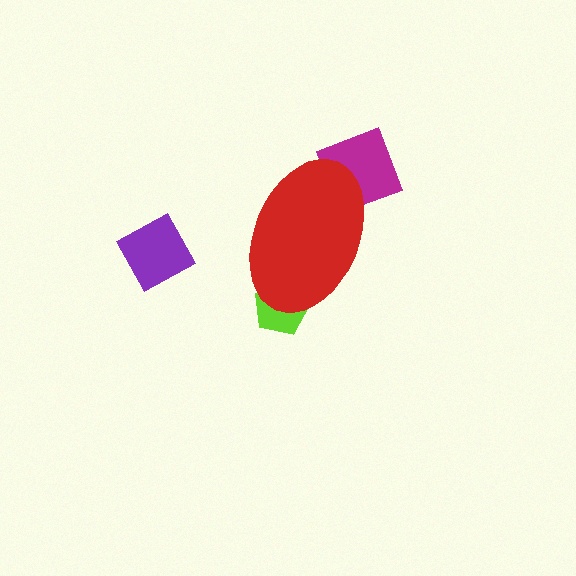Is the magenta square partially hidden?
Yes, the magenta square is partially hidden behind the red ellipse.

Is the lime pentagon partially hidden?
Yes, the lime pentagon is partially hidden behind the red ellipse.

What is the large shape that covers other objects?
A red ellipse.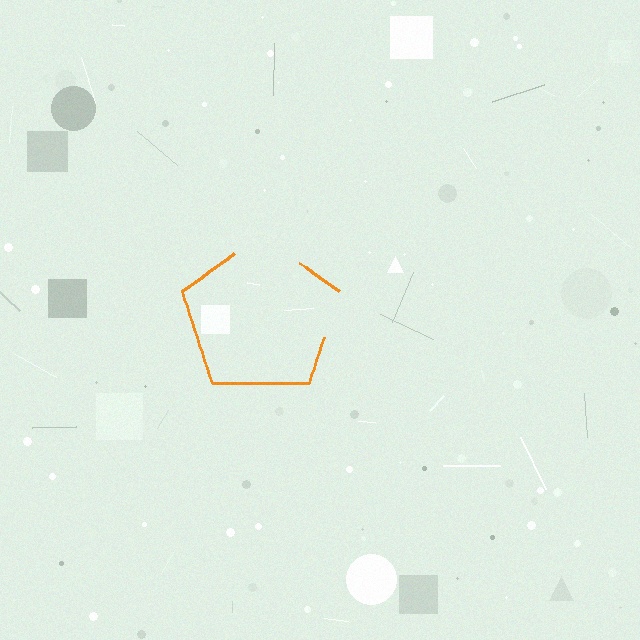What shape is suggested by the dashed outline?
The dashed outline suggests a pentagon.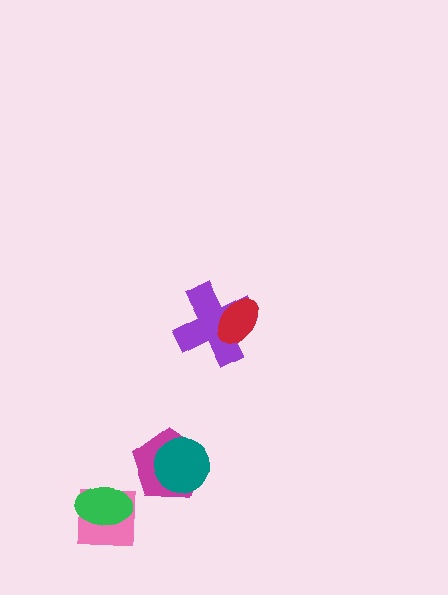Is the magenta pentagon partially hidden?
Yes, it is partially covered by another shape.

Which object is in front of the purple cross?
The red ellipse is in front of the purple cross.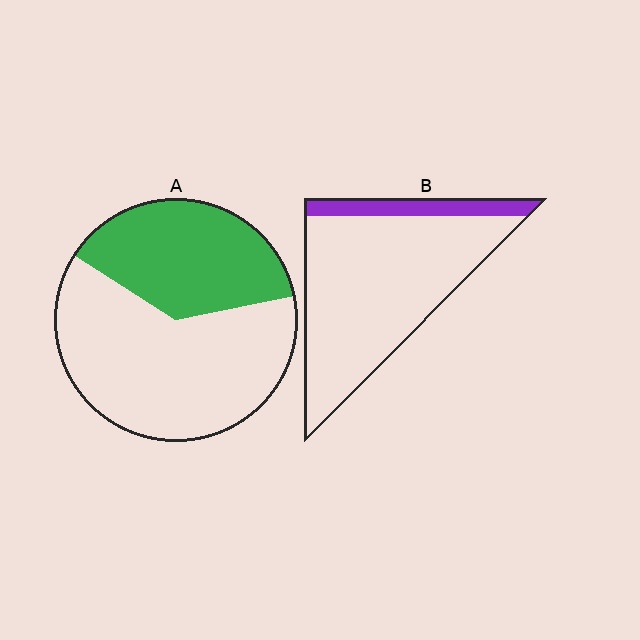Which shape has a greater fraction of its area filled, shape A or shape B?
Shape A.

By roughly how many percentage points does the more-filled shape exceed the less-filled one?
By roughly 25 percentage points (A over B).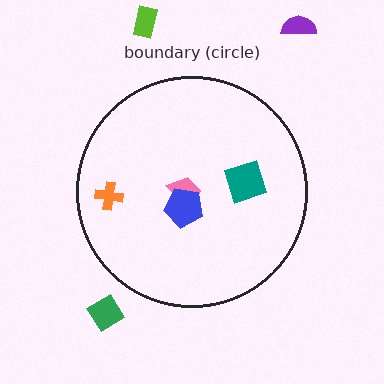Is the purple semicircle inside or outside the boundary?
Outside.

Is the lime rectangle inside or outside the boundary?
Outside.